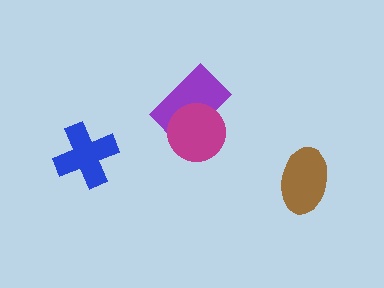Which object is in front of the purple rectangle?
The magenta circle is in front of the purple rectangle.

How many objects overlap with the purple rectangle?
1 object overlaps with the purple rectangle.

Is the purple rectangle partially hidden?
Yes, it is partially covered by another shape.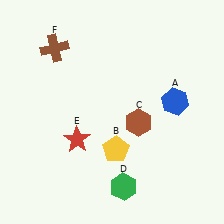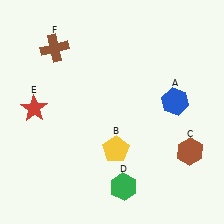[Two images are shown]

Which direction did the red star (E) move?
The red star (E) moved left.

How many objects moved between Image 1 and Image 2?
2 objects moved between the two images.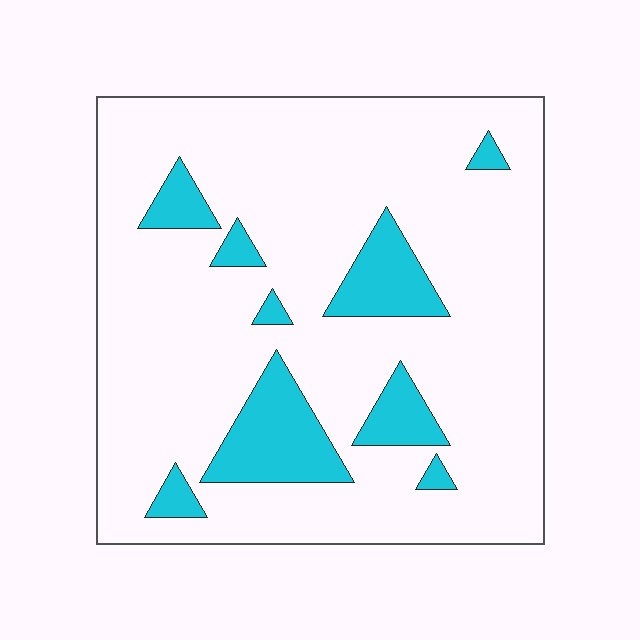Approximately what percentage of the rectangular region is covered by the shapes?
Approximately 15%.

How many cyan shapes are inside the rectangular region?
9.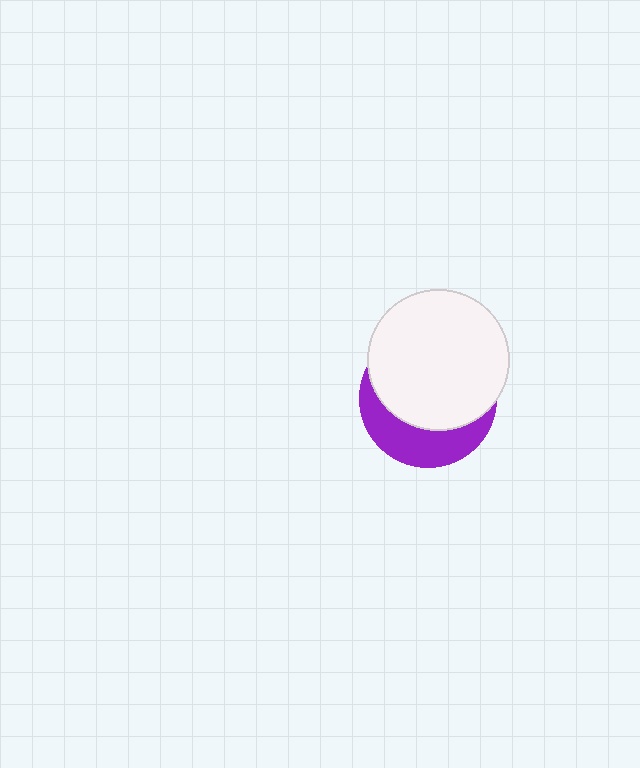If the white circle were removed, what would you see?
You would see the complete purple circle.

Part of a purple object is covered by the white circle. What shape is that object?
It is a circle.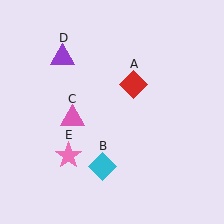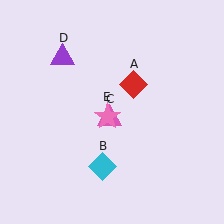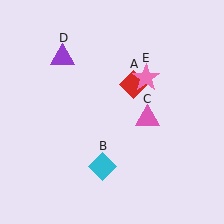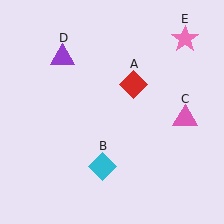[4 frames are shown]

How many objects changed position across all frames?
2 objects changed position: pink triangle (object C), pink star (object E).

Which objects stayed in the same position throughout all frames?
Red diamond (object A) and cyan diamond (object B) and purple triangle (object D) remained stationary.